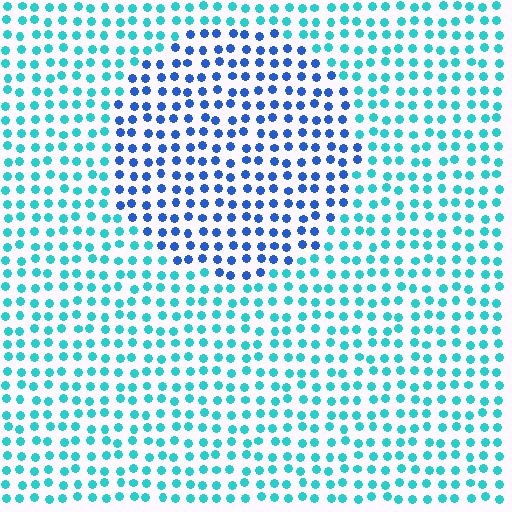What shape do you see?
I see a circle.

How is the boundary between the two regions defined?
The boundary is defined purely by a slight shift in hue (about 41 degrees). Spacing, size, and orientation are identical on both sides.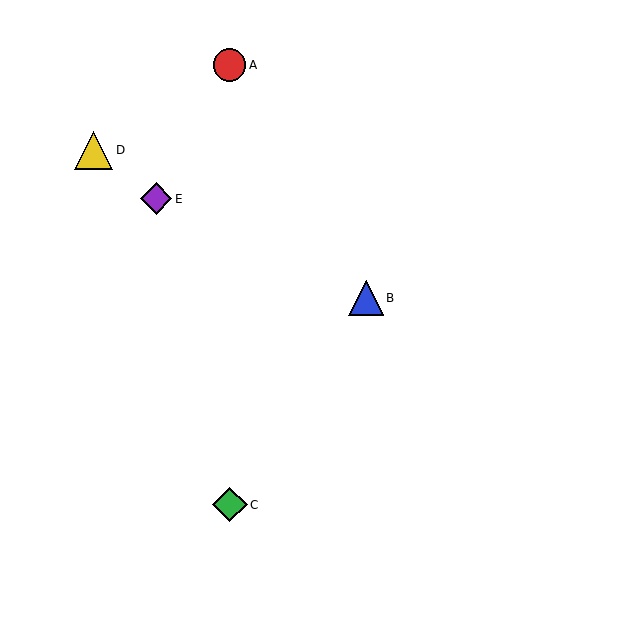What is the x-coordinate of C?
Object C is at x≈230.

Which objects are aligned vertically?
Objects A, C are aligned vertically.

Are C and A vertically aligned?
Yes, both are at x≈230.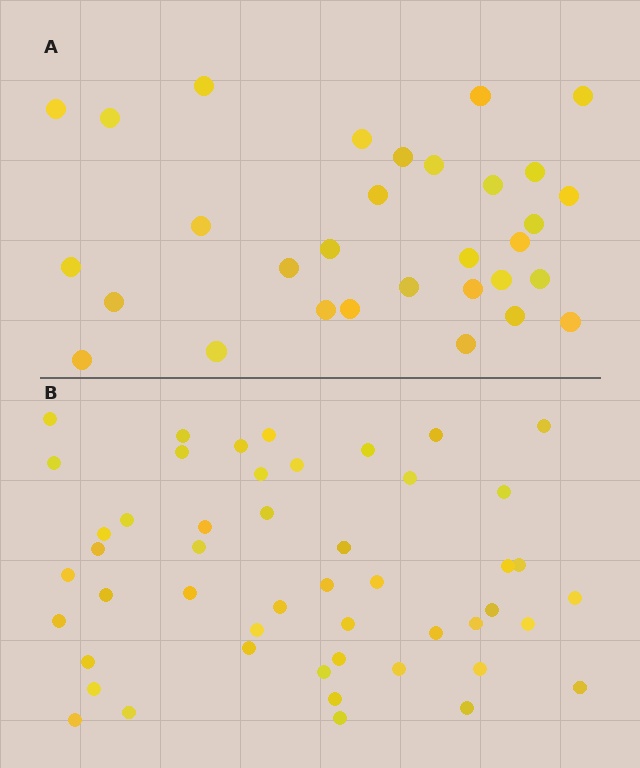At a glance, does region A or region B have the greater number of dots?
Region B (the bottom region) has more dots.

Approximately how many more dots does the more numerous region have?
Region B has approximately 20 more dots than region A.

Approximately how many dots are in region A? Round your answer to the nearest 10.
About 30 dots. (The exact count is 31, which rounds to 30.)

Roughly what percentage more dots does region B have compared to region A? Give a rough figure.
About 60% more.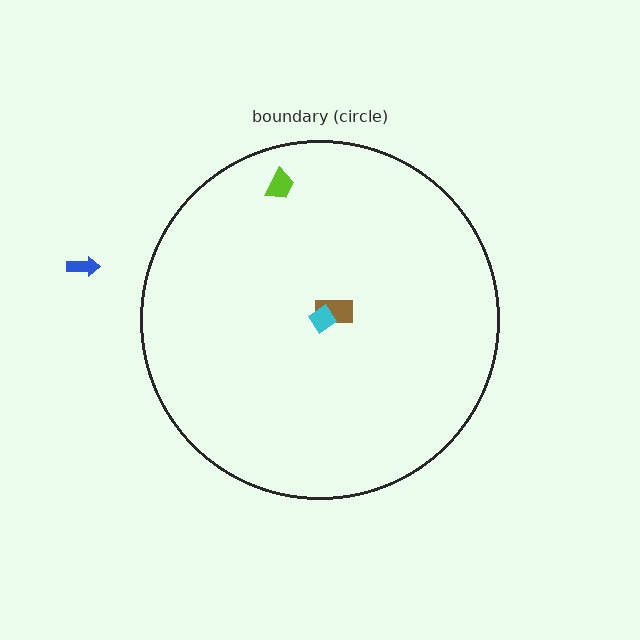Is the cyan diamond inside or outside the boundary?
Inside.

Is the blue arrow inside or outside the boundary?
Outside.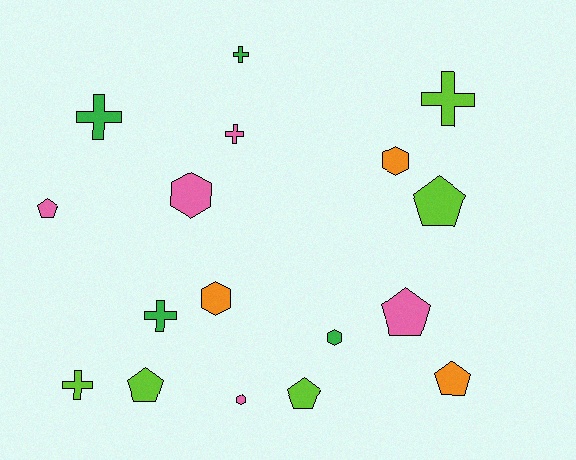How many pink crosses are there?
There is 1 pink cross.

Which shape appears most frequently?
Pentagon, with 6 objects.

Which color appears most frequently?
Pink, with 5 objects.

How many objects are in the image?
There are 17 objects.